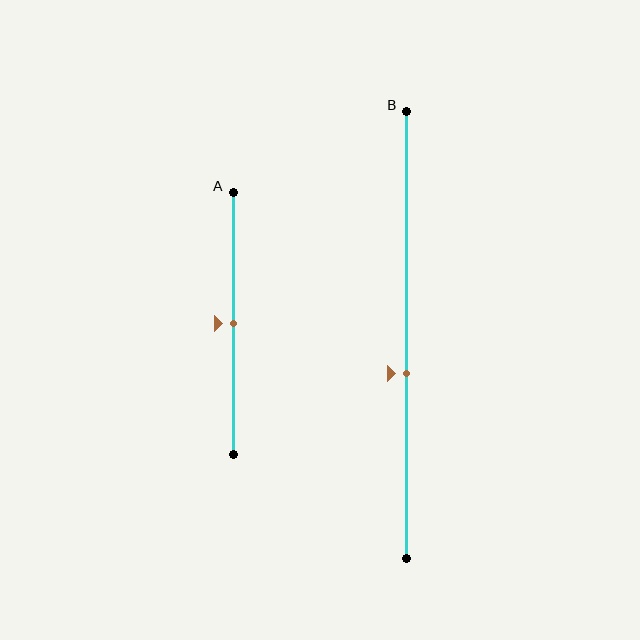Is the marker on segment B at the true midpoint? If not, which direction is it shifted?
No, the marker on segment B is shifted downward by about 9% of the segment length.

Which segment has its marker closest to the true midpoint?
Segment A has its marker closest to the true midpoint.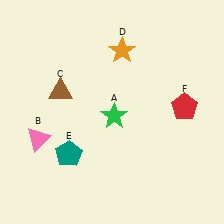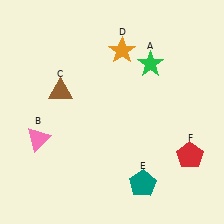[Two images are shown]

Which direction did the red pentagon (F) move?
The red pentagon (F) moved down.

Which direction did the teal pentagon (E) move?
The teal pentagon (E) moved right.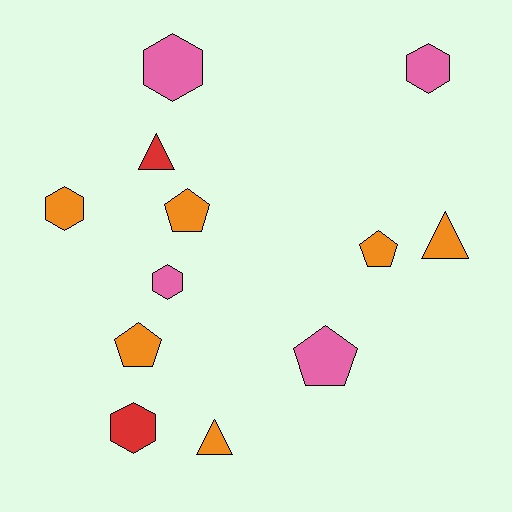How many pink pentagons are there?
There is 1 pink pentagon.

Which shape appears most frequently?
Hexagon, with 5 objects.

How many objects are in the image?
There are 12 objects.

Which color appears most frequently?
Orange, with 6 objects.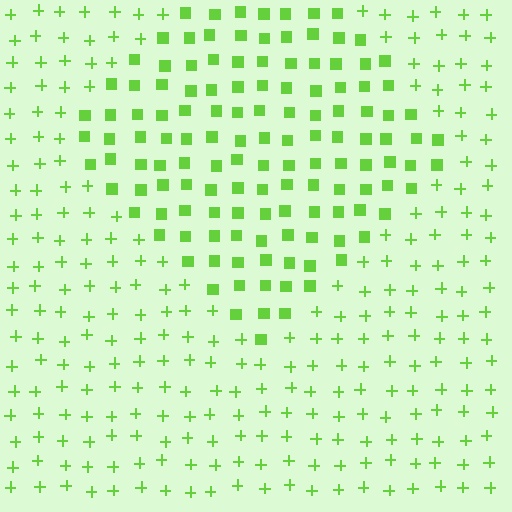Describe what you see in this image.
The image is filled with small lime elements arranged in a uniform grid. A diamond-shaped region contains squares, while the surrounding area contains plus signs. The boundary is defined purely by the change in element shape.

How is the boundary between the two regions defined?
The boundary is defined by a change in element shape: squares inside vs. plus signs outside. All elements share the same color and spacing.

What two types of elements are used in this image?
The image uses squares inside the diamond region and plus signs outside it.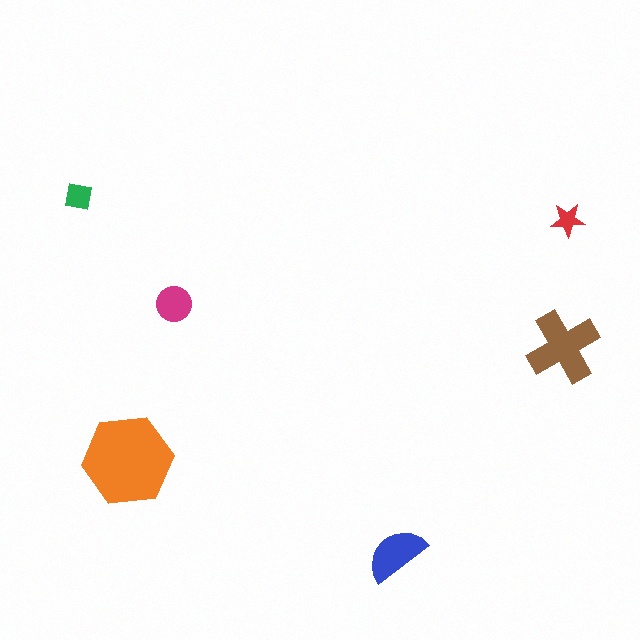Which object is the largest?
The orange hexagon.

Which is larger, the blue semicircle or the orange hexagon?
The orange hexagon.